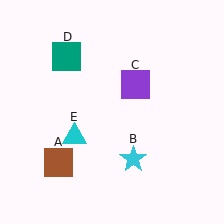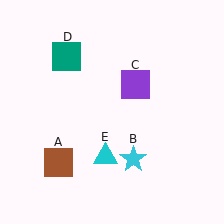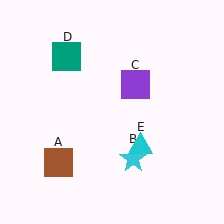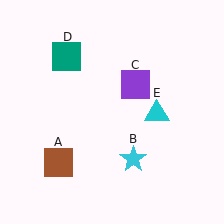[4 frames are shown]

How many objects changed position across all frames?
1 object changed position: cyan triangle (object E).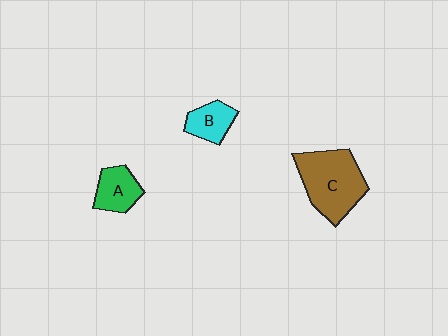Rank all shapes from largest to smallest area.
From largest to smallest: C (brown), A (green), B (cyan).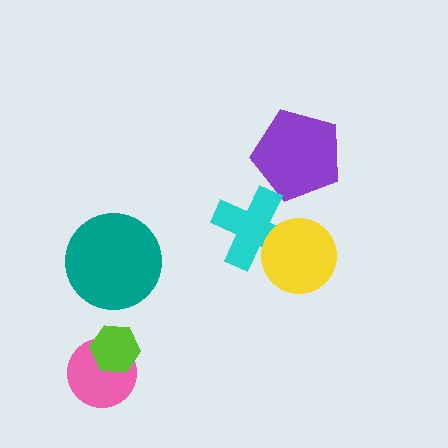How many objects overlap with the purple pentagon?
0 objects overlap with the purple pentagon.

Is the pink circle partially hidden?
Yes, it is partially covered by another shape.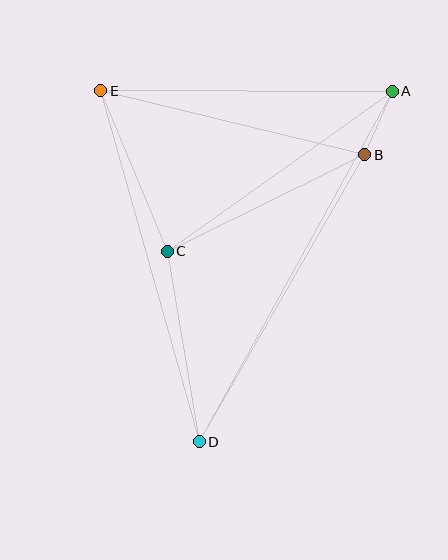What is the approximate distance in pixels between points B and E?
The distance between B and E is approximately 272 pixels.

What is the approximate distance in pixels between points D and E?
The distance between D and E is approximately 364 pixels.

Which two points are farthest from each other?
Points A and D are farthest from each other.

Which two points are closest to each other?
Points A and B are closest to each other.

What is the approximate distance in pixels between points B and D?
The distance between B and D is approximately 331 pixels.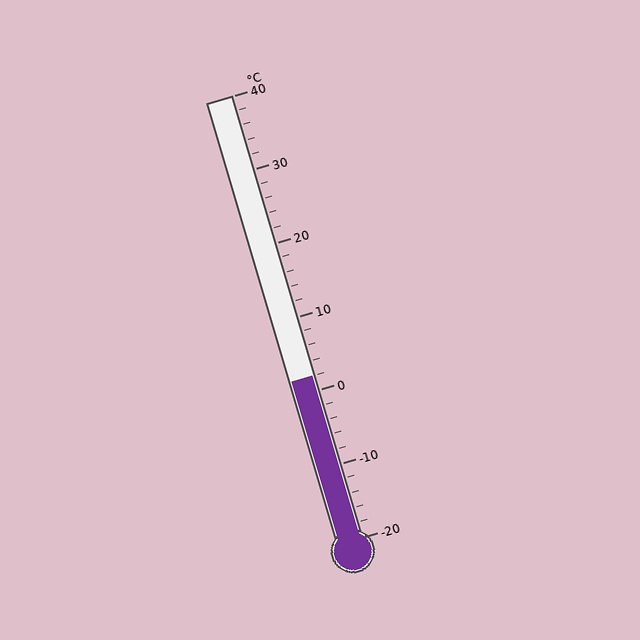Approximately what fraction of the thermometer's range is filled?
The thermometer is filled to approximately 35% of its range.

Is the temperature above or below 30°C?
The temperature is below 30°C.